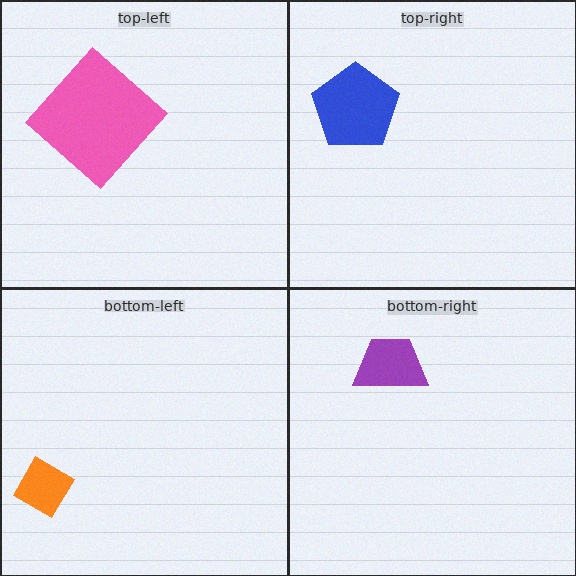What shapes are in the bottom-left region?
The orange diamond.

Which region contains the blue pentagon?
The top-right region.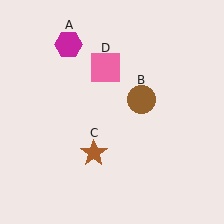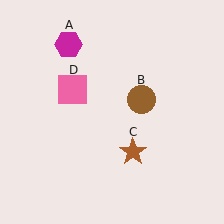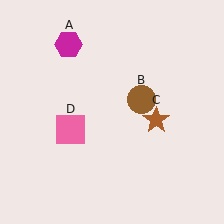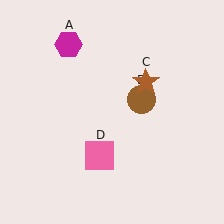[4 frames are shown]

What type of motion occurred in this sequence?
The brown star (object C), pink square (object D) rotated counterclockwise around the center of the scene.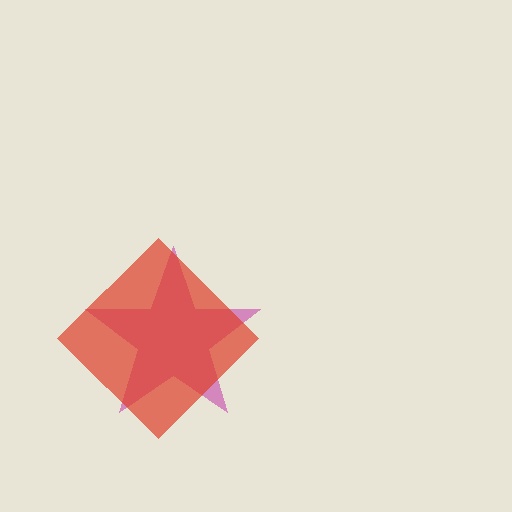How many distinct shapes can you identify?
There are 2 distinct shapes: a magenta star, a red diamond.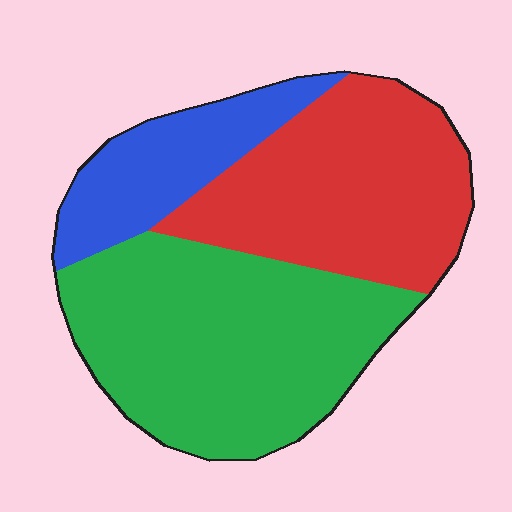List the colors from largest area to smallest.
From largest to smallest: green, red, blue.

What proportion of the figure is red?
Red covers 36% of the figure.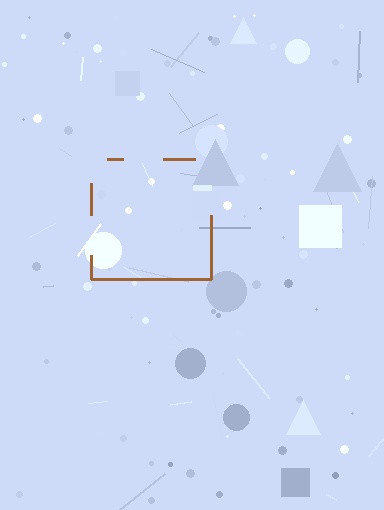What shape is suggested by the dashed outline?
The dashed outline suggests a square.